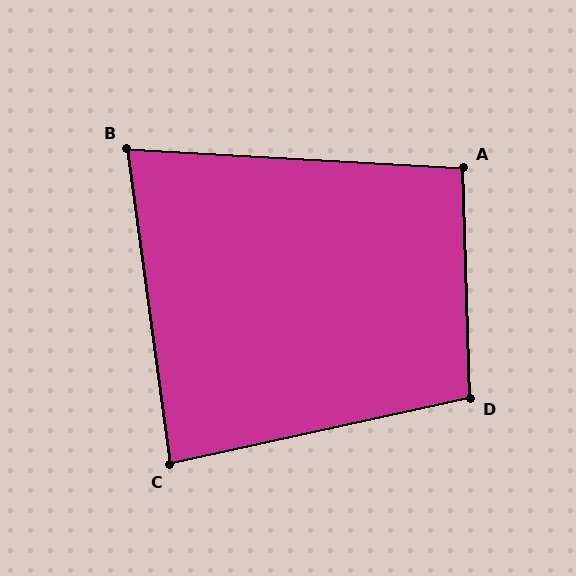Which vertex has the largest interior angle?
D, at approximately 101 degrees.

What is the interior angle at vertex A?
Approximately 95 degrees (approximately right).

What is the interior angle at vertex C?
Approximately 85 degrees (approximately right).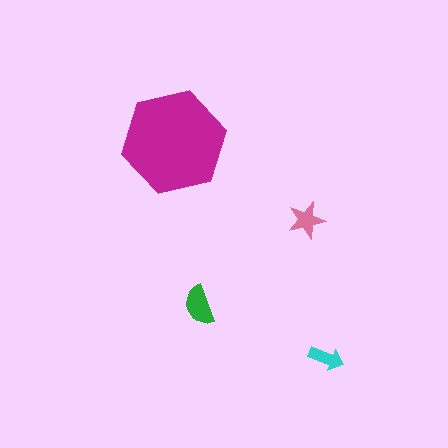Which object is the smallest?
The cyan arrow.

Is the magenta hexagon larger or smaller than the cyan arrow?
Larger.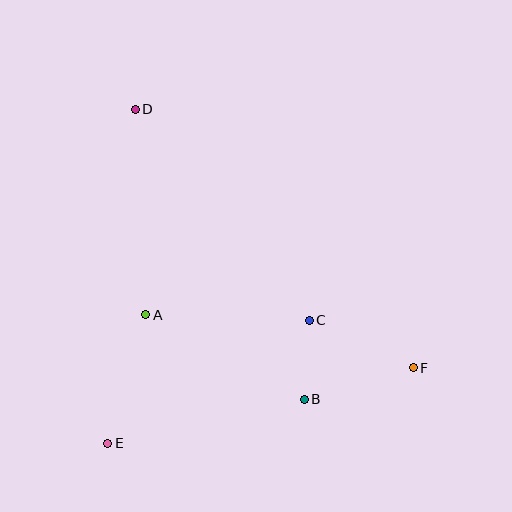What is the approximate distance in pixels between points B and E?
The distance between B and E is approximately 201 pixels.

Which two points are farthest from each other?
Points D and F are farthest from each other.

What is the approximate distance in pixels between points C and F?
The distance between C and F is approximately 114 pixels.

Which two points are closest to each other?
Points B and C are closest to each other.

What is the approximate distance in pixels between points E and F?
The distance between E and F is approximately 315 pixels.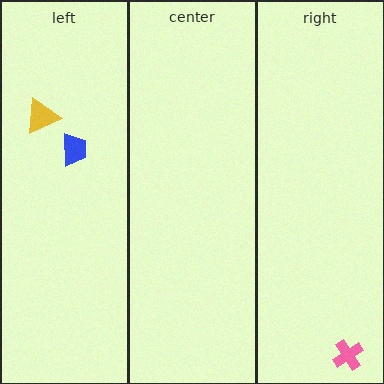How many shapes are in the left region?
2.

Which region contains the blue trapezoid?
The left region.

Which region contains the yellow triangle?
The left region.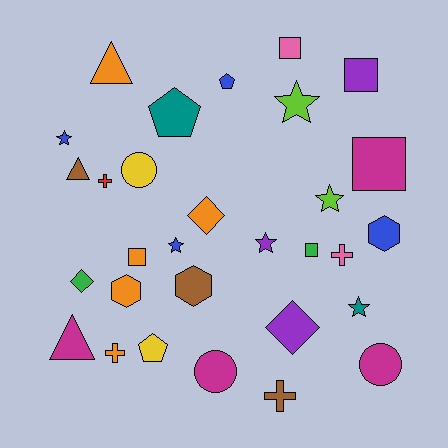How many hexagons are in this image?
There are 3 hexagons.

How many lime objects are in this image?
There are 2 lime objects.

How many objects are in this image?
There are 30 objects.